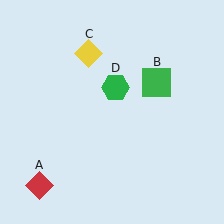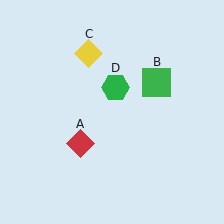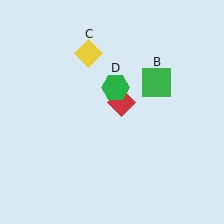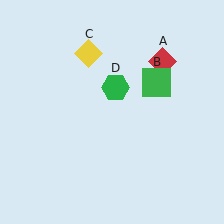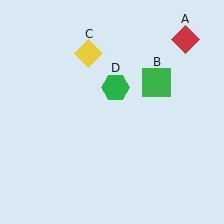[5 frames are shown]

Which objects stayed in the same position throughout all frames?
Green square (object B) and yellow diamond (object C) and green hexagon (object D) remained stationary.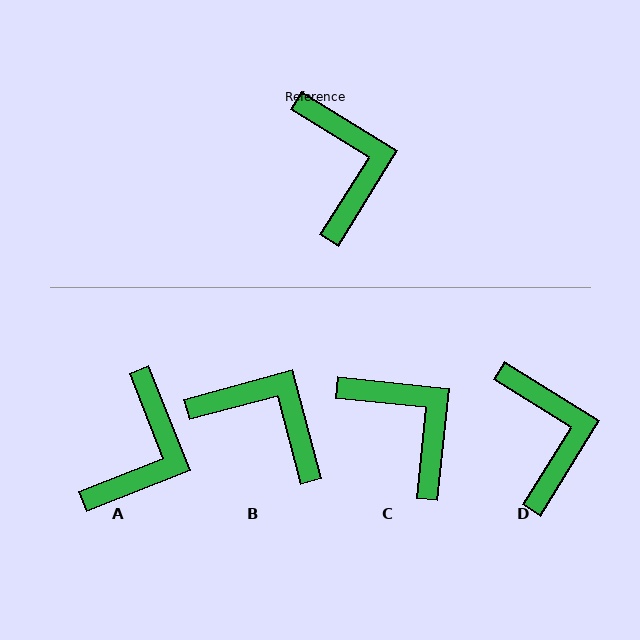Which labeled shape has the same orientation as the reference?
D.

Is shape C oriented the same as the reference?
No, it is off by about 26 degrees.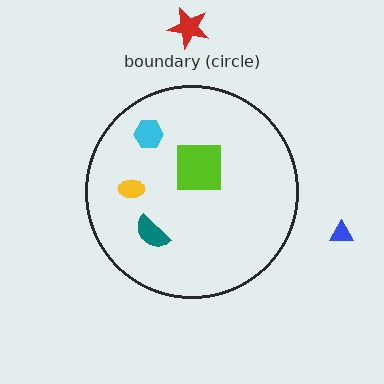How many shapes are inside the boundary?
4 inside, 2 outside.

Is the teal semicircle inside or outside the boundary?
Inside.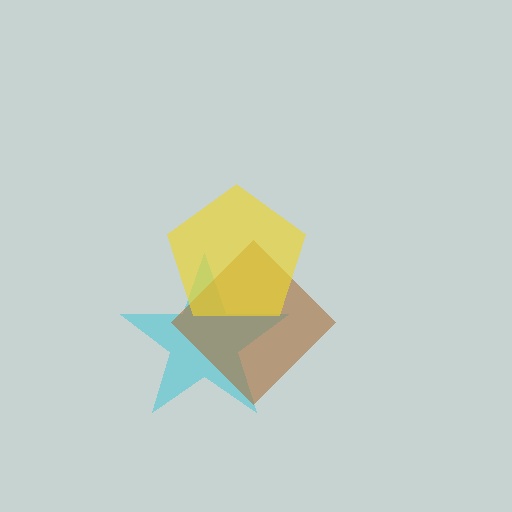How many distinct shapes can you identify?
There are 3 distinct shapes: a cyan star, a brown diamond, a yellow pentagon.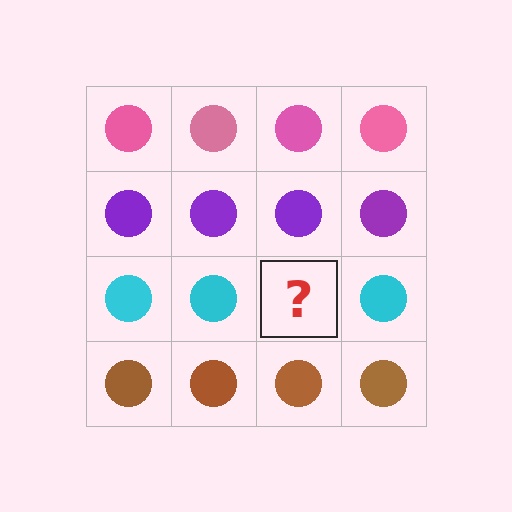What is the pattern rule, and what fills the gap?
The rule is that each row has a consistent color. The gap should be filled with a cyan circle.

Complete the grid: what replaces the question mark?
The question mark should be replaced with a cyan circle.